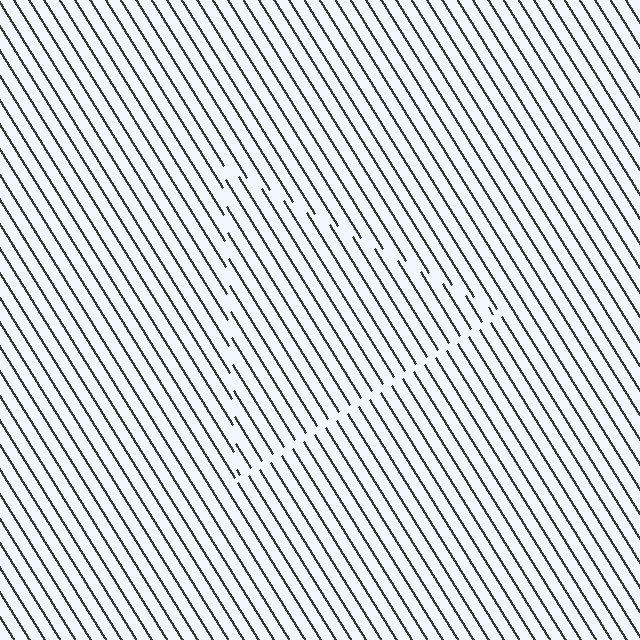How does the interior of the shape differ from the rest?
The interior of the shape contains the same grating, shifted by half a period — the contour is defined by the phase discontinuity where line-ends from the inner and outer gratings abut.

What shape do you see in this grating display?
An illusory triangle. The interior of the shape contains the same grating, shifted by half a period — the contour is defined by the phase discontinuity where line-ends from the inner and outer gratings abut.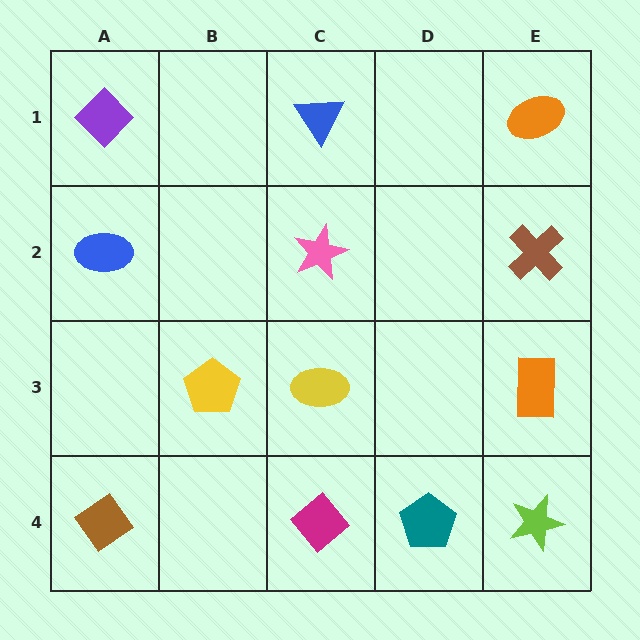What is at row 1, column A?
A purple diamond.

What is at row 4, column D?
A teal pentagon.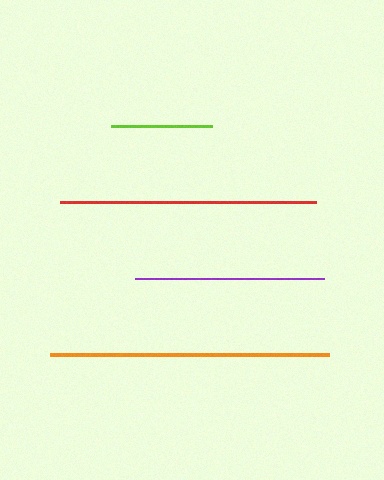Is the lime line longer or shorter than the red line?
The red line is longer than the lime line.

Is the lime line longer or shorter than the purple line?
The purple line is longer than the lime line.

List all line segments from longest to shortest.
From longest to shortest: orange, red, purple, lime.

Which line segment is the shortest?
The lime line is the shortest at approximately 101 pixels.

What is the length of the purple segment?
The purple segment is approximately 189 pixels long.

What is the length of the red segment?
The red segment is approximately 257 pixels long.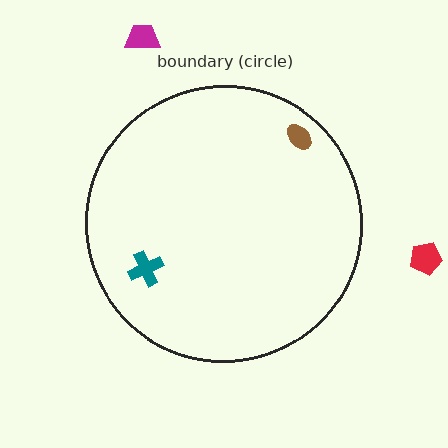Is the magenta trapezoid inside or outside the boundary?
Outside.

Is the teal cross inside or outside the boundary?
Inside.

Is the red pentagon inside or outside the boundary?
Outside.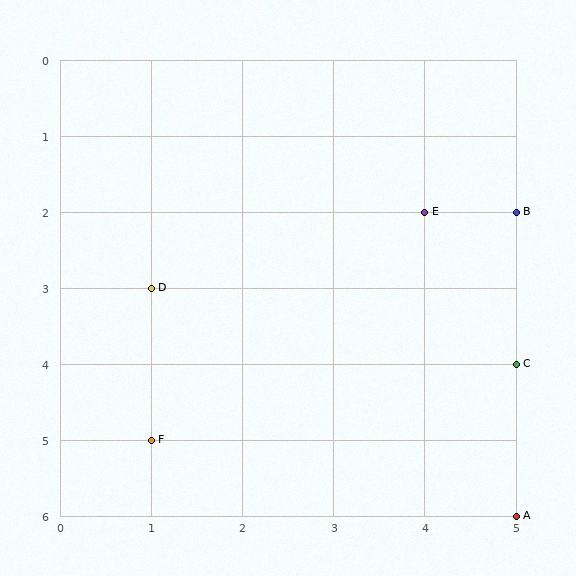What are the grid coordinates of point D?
Point D is at grid coordinates (1, 3).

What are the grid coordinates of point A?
Point A is at grid coordinates (5, 6).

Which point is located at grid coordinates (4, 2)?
Point E is at (4, 2).